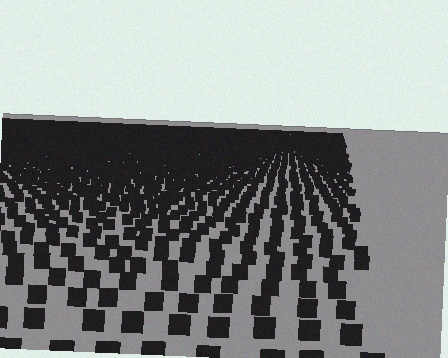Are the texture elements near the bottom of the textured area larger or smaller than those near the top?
Larger. Near the bottom, elements are closer to the viewer and appear at a bigger on-screen size.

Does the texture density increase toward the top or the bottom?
Density increases toward the top.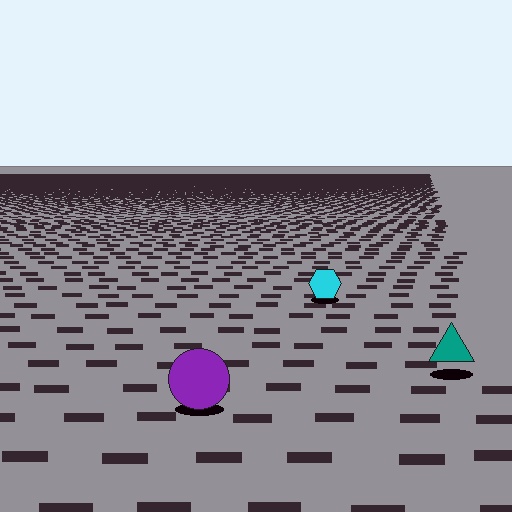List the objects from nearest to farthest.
From nearest to farthest: the purple circle, the teal triangle, the cyan hexagon.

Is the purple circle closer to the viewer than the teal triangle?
Yes. The purple circle is closer — you can tell from the texture gradient: the ground texture is coarser near it.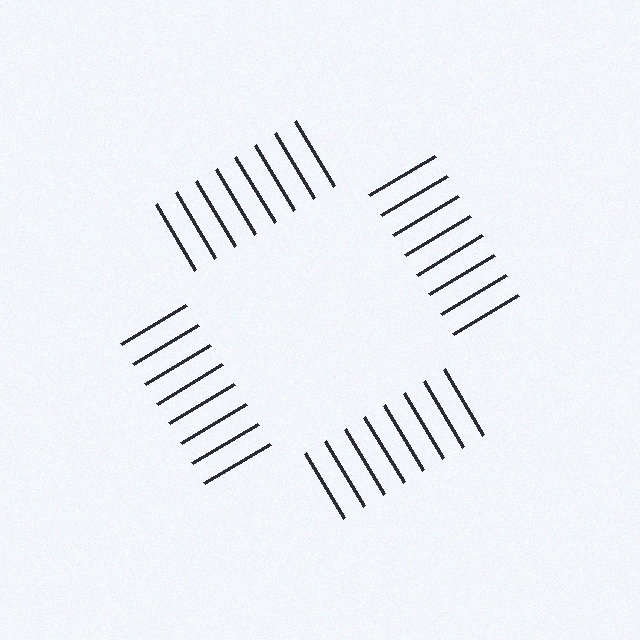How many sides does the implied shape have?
4 sides — the line-ends trace a square.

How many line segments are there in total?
32 — 8 along each of the 4 edges.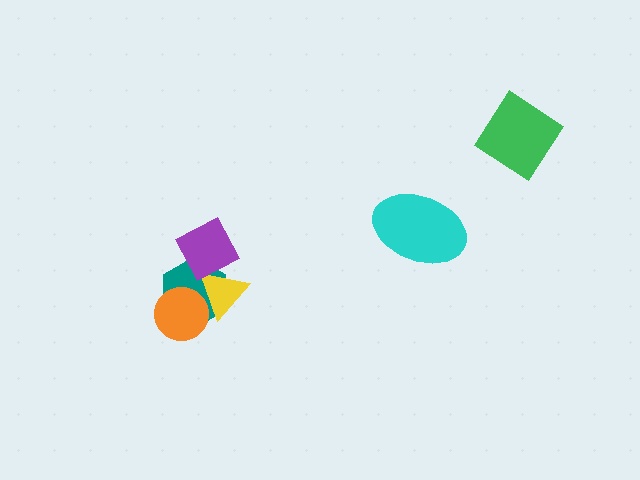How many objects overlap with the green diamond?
0 objects overlap with the green diamond.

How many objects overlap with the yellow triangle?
3 objects overlap with the yellow triangle.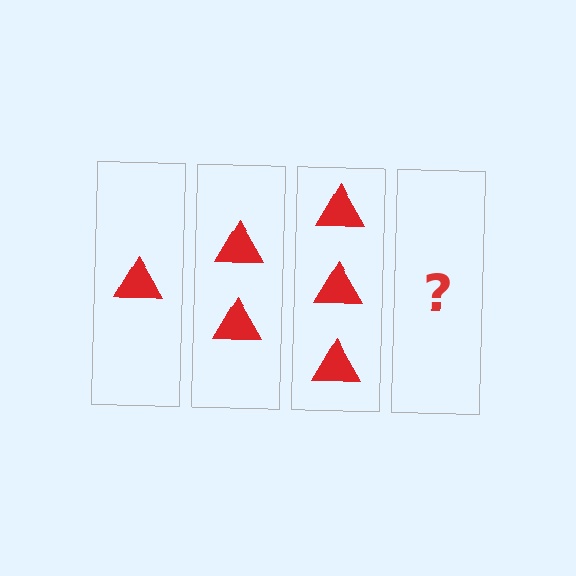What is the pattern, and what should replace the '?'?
The pattern is that each step adds one more triangle. The '?' should be 4 triangles.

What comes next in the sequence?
The next element should be 4 triangles.